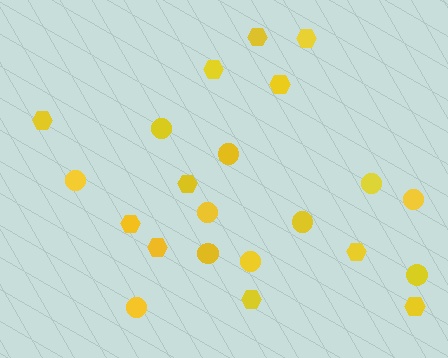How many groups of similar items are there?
There are 2 groups: one group of hexagons (11) and one group of circles (11).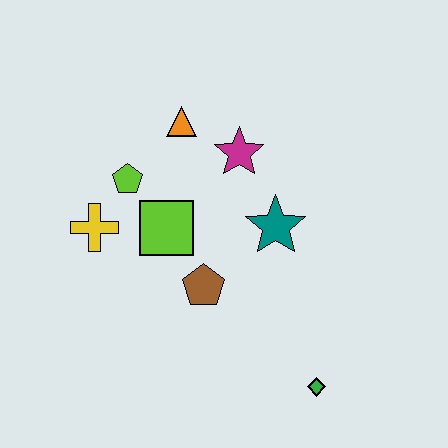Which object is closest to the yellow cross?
The lime pentagon is closest to the yellow cross.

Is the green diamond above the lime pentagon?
No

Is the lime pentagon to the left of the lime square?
Yes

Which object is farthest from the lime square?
The green diamond is farthest from the lime square.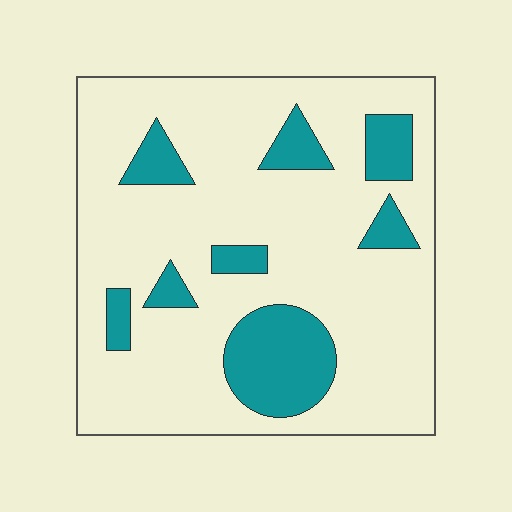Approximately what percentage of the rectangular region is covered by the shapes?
Approximately 20%.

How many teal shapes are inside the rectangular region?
8.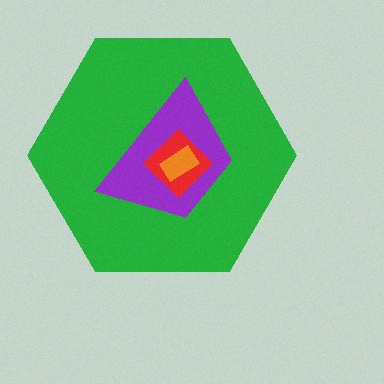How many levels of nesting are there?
4.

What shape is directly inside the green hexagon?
The purple trapezoid.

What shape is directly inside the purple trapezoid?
The red diamond.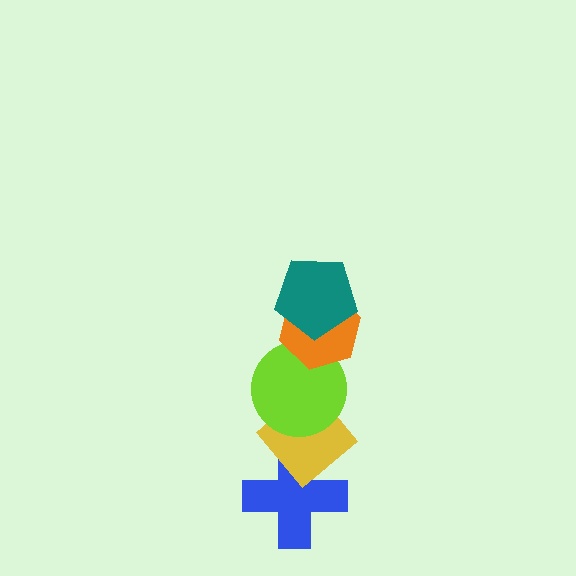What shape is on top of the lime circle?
The orange hexagon is on top of the lime circle.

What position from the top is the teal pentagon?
The teal pentagon is 1st from the top.